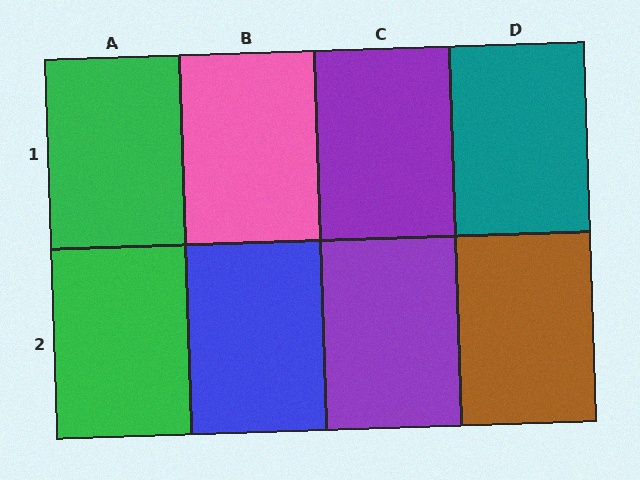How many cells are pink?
1 cell is pink.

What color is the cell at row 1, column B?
Pink.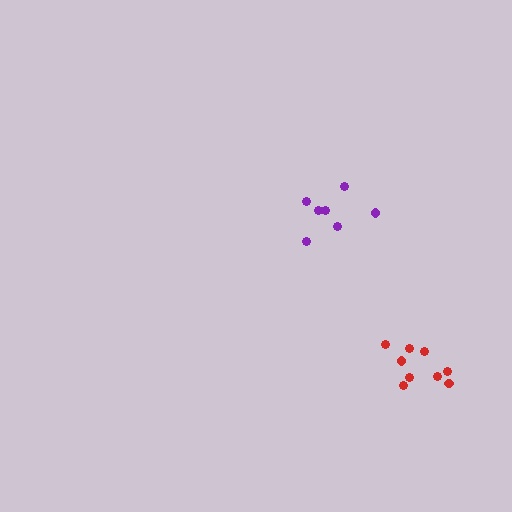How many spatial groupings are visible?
There are 2 spatial groupings.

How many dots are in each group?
Group 1: 9 dots, Group 2: 7 dots (16 total).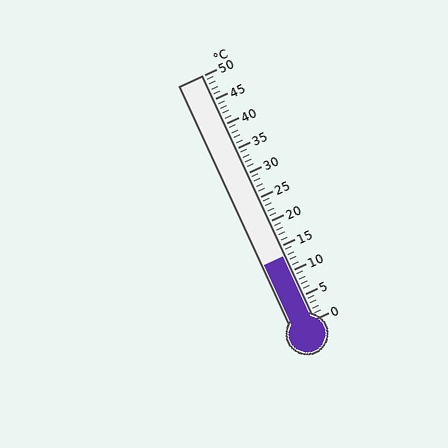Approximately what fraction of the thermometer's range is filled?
The thermometer is filled to approximately 25% of its range.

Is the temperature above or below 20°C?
The temperature is below 20°C.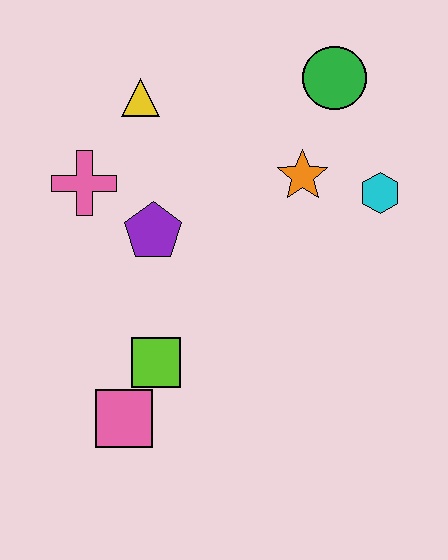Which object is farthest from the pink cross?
The cyan hexagon is farthest from the pink cross.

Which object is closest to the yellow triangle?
The pink cross is closest to the yellow triangle.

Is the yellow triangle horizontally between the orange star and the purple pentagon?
No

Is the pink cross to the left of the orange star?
Yes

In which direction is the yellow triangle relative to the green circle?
The yellow triangle is to the left of the green circle.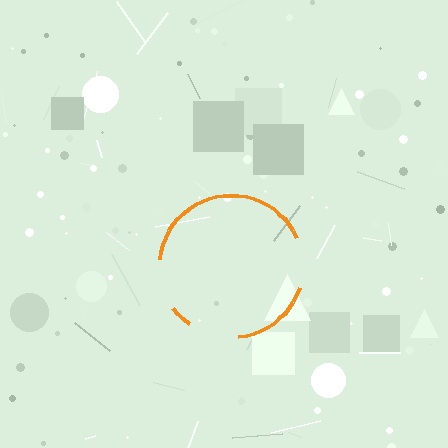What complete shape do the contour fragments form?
The contour fragments form a circle.